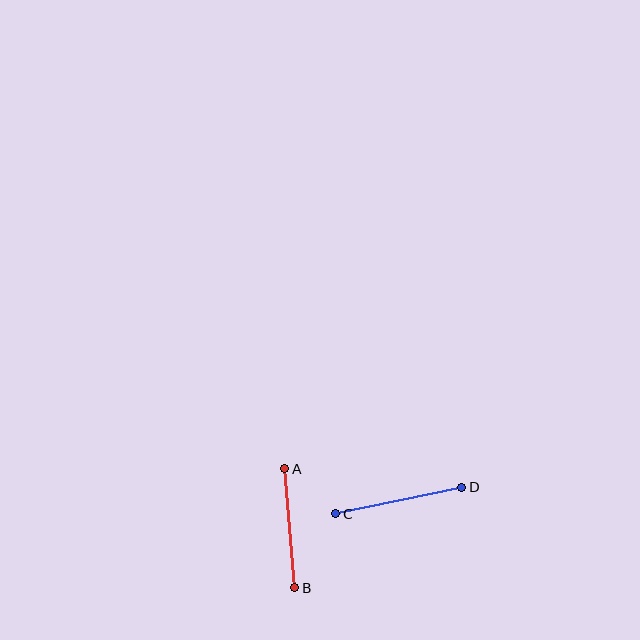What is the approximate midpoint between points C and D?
The midpoint is at approximately (399, 501) pixels.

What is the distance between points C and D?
The distance is approximately 129 pixels.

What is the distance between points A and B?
The distance is approximately 119 pixels.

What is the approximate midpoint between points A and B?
The midpoint is at approximately (290, 528) pixels.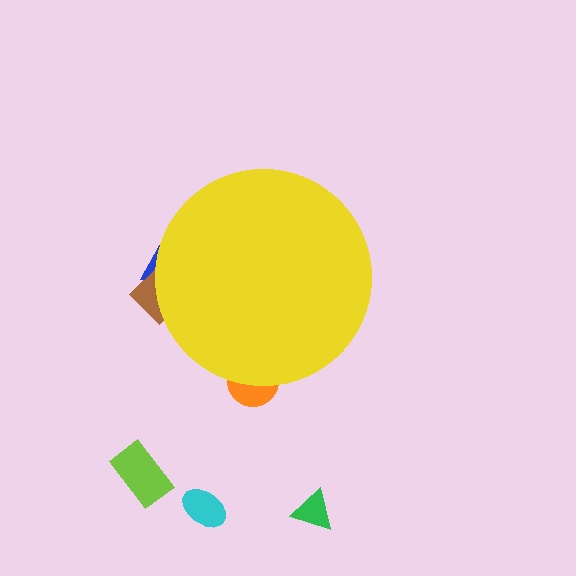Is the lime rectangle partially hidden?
No, the lime rectangle is fully visible.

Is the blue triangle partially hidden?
Yes, the blue triangle is partially hidden behind the yellow circle.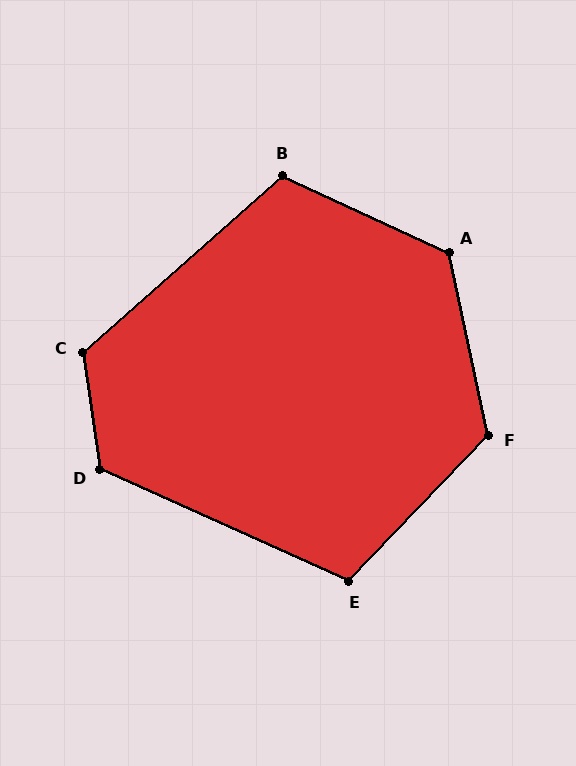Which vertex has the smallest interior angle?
E, at approximately 110 degrees.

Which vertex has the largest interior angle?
A, at approximately 127 degrees.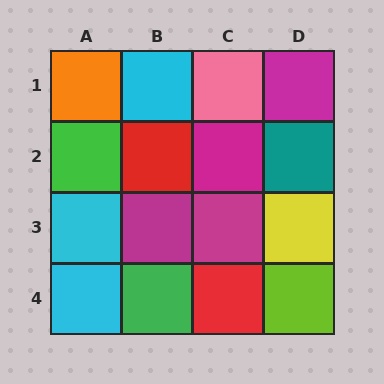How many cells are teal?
1 cell is teal.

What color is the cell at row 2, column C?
Magenta.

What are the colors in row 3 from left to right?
Cyan, magenta, magenta, yellow.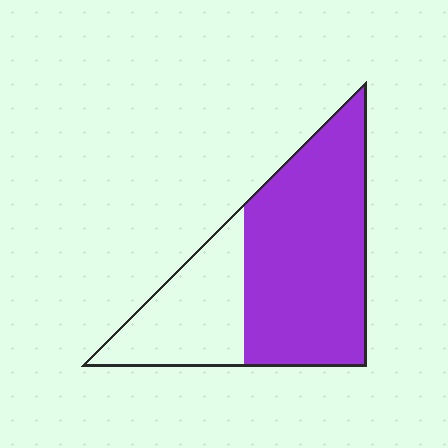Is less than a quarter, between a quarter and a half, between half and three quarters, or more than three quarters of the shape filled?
Between half and three quarters.